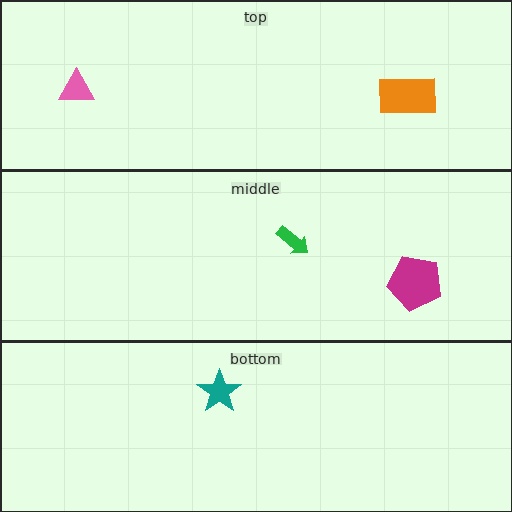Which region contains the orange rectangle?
The top region.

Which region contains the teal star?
The bottom region.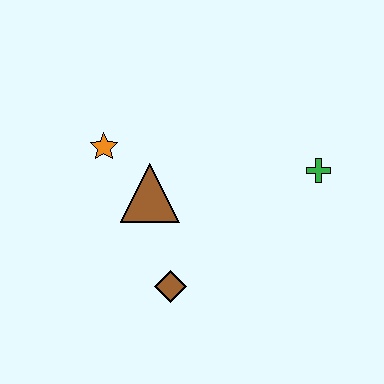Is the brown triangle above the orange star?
No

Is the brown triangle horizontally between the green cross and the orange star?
Yes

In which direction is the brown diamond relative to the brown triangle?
The brown diamond is below the brown triangle.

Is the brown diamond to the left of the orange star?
No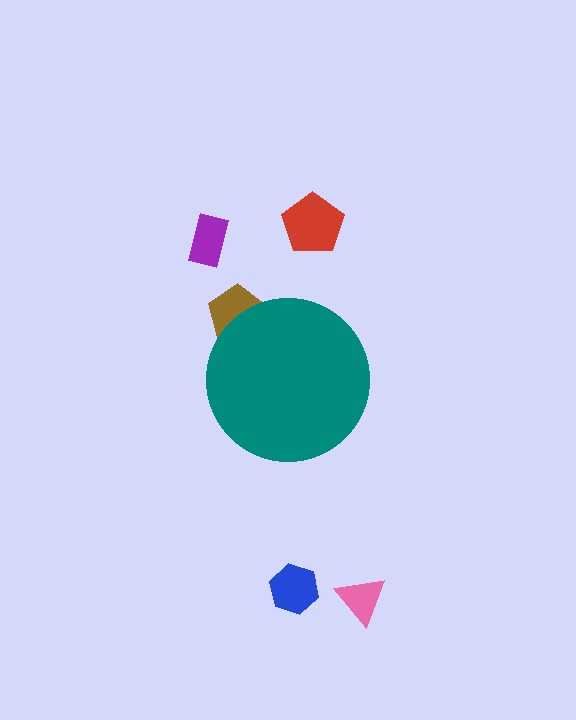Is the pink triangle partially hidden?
No, the pink triangle is fully visible.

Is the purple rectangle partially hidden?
No, the purple rectangle is fully visible.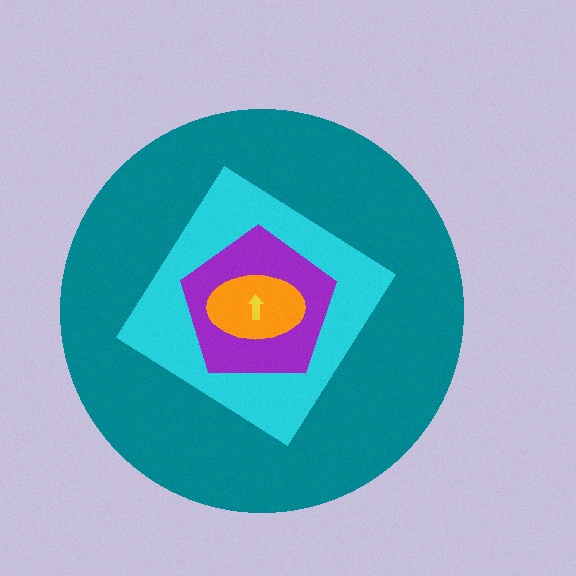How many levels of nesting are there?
5.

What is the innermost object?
The yellow arrow.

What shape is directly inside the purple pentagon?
The orange ellipse.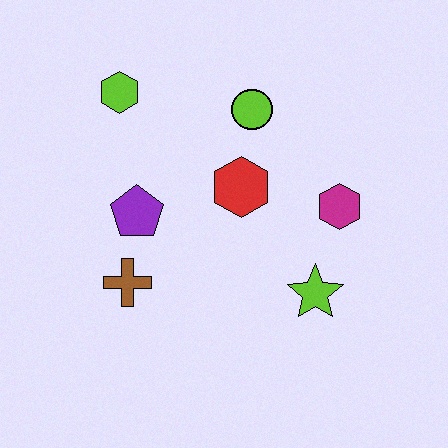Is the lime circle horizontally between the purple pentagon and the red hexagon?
No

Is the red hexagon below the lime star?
No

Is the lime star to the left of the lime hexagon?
No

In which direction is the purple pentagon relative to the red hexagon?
The purple pentagon is to the left of the red hexagon.